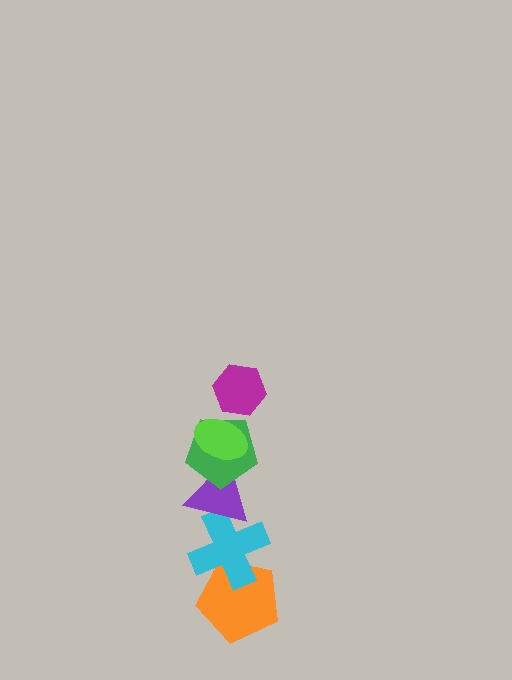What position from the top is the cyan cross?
The cyan cross is 5th from the top.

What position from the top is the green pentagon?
The green pentagon is 3rd from the top.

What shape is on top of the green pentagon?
The lime ellipse is on top of the green pentagon.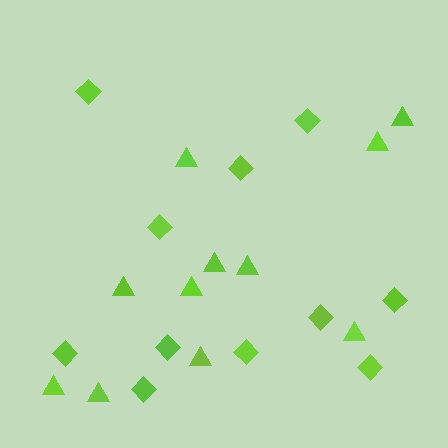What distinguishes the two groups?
There are 2 groups: one group of diamonds (11) and one group of triangles (11).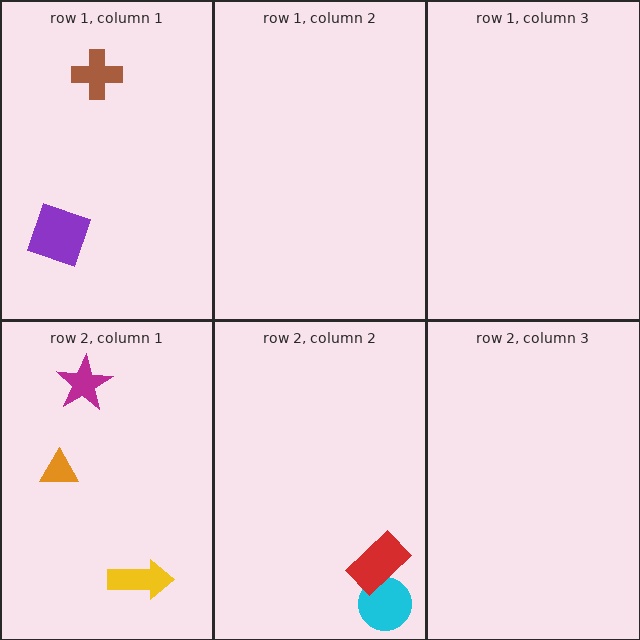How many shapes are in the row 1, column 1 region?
2.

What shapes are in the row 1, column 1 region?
The brown cross, the purple diamond.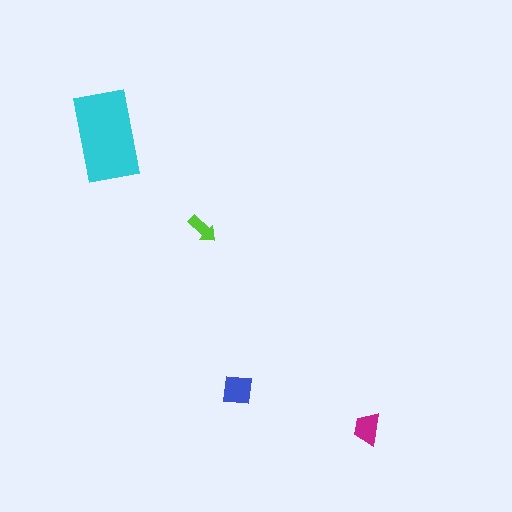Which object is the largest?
The cyan rectangle.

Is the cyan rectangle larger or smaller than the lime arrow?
Larger.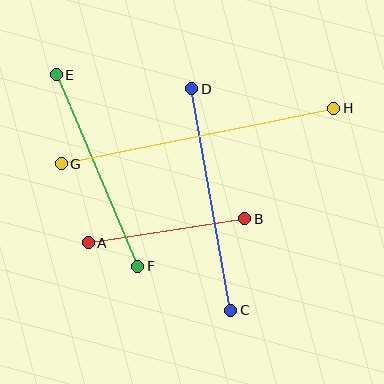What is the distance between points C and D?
The distance is approximately 225 pixels.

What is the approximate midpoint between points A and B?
The midpoint is at approximately (167, 231) pixels.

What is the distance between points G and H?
The distance is approximately 278 pixels.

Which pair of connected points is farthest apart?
Points G and H are farthest apart.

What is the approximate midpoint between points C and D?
The midpoint is at approximately (211, 199) pixels.